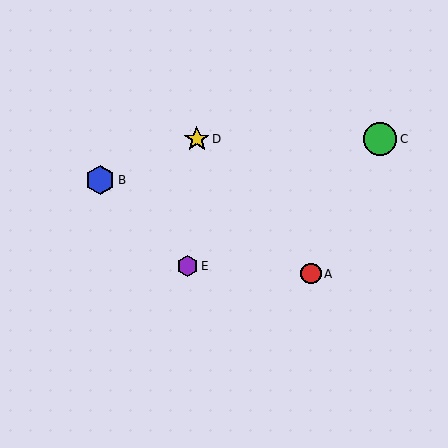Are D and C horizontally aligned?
Yes, both are at y≈139.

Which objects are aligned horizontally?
Objects C, D are aligned horizontally.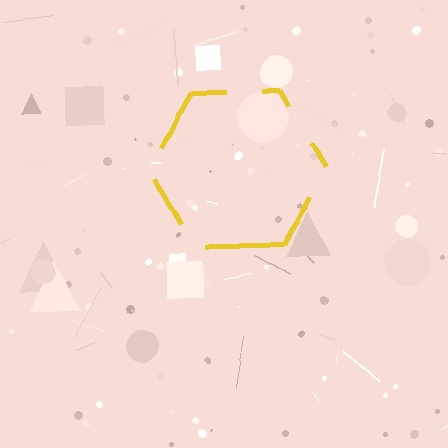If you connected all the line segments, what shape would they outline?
They would outline a hexagon.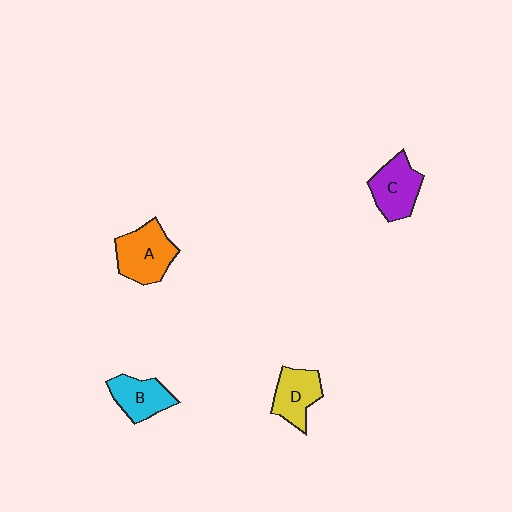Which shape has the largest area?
Shape A (orange).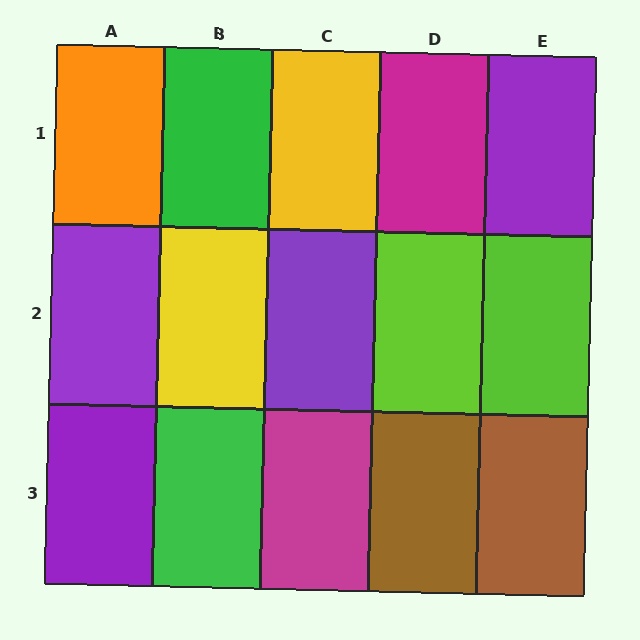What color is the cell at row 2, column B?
Yellow.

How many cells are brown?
2 cells are brown.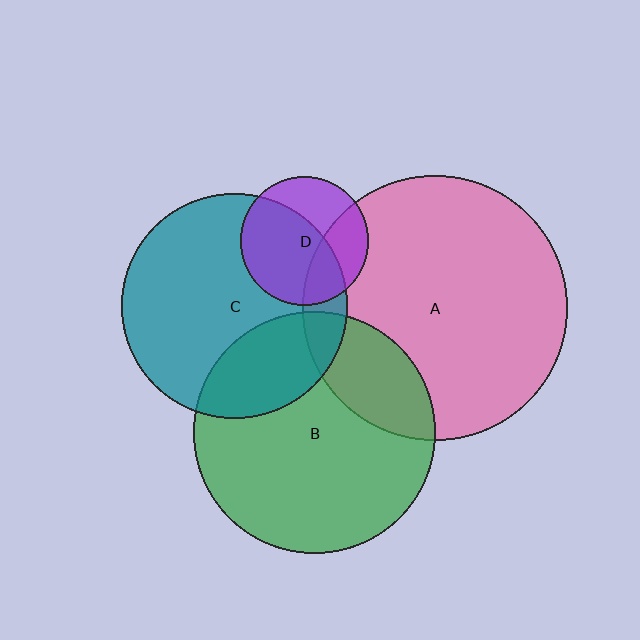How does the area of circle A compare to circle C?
Approximately 1.4 times.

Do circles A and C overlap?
Yes.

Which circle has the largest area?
Circle A (pink).